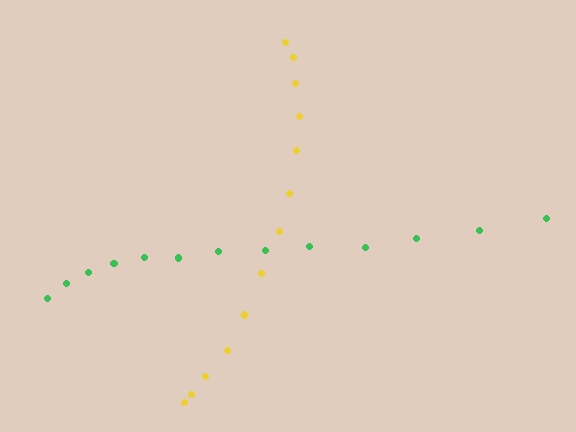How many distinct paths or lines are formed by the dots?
There are 2 distinct paths.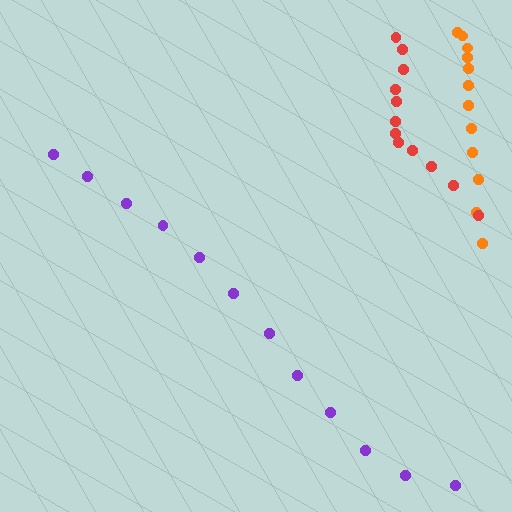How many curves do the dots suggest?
There are 3 distinct paths.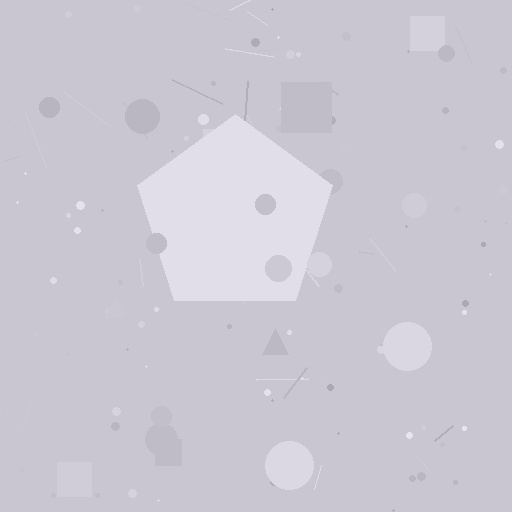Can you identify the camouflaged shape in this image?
The camouflaged shape is a pentagon.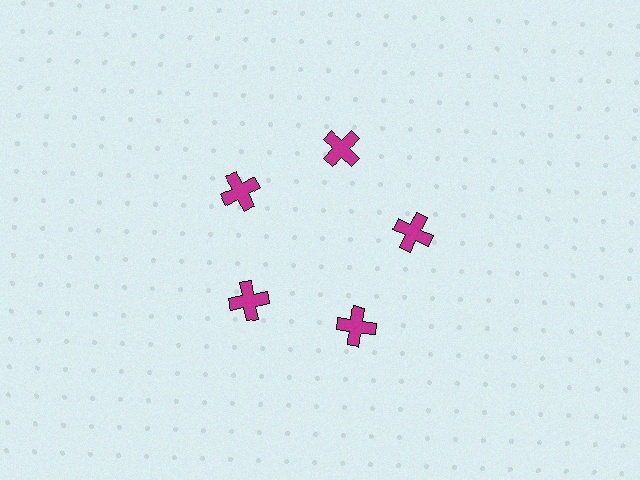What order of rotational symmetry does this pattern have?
This pattern has 5-fold rotational symmetry.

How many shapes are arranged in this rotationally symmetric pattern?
There are 5 shapes, arranged in 5 groups of 1.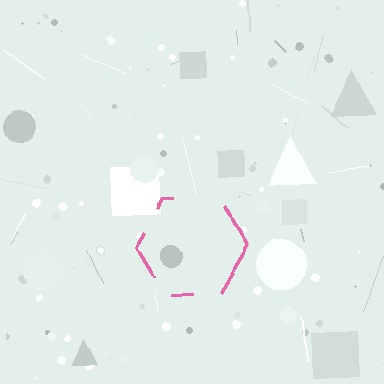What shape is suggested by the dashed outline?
The dashed outline suggests a hexagon.